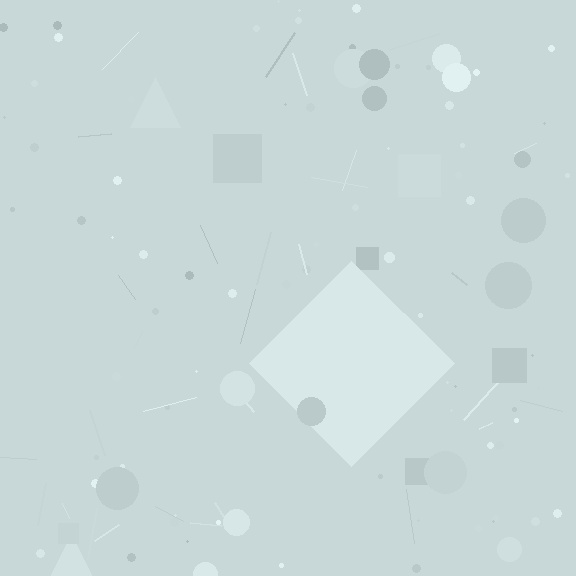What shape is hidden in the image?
A diamond is hidden in the image.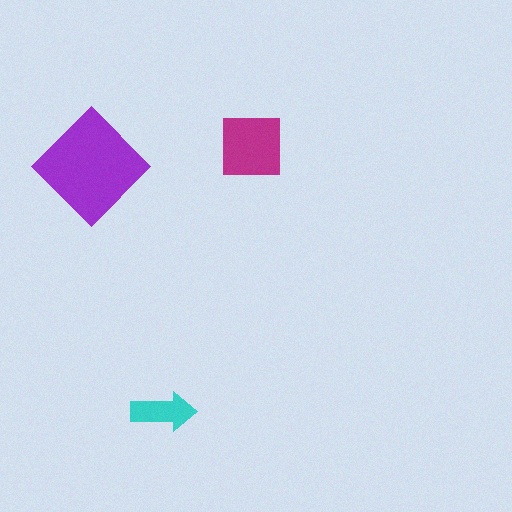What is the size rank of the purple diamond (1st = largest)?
1st.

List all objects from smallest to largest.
The cyan arrow, the magenta square, the purple diamond.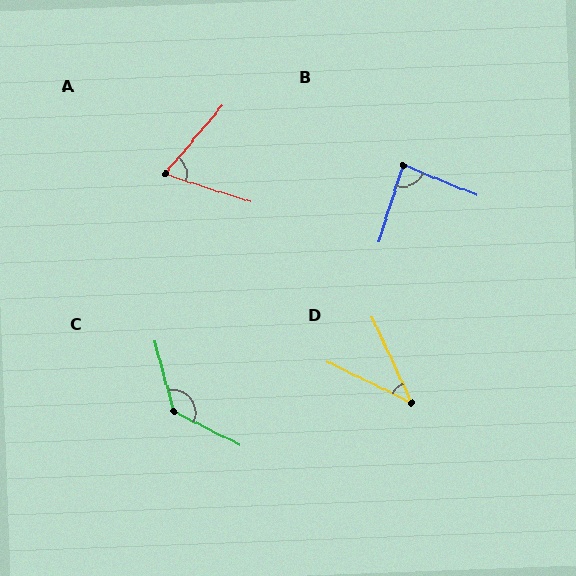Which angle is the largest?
C, at approximately 132 degrees.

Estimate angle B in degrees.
Approximately 85 degrees.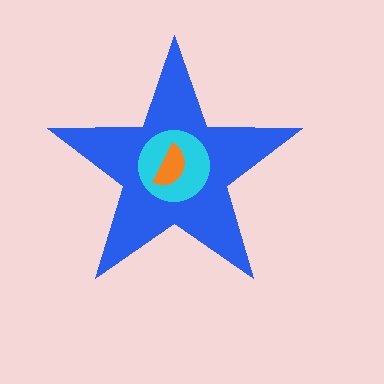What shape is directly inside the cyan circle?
The orange semicircle.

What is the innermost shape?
The orange semicircle.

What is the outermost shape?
The blue star.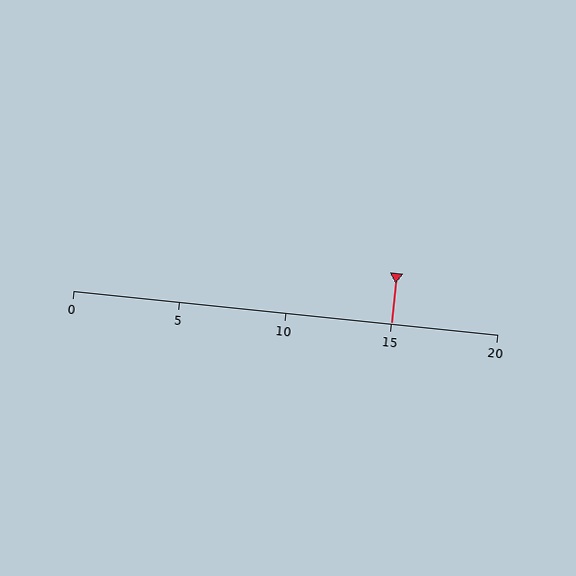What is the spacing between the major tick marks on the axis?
The major ticks are spaced 5 apart.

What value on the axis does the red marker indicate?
The marker indicates approximately 15.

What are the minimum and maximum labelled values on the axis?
The axis runs from 0 to 20.